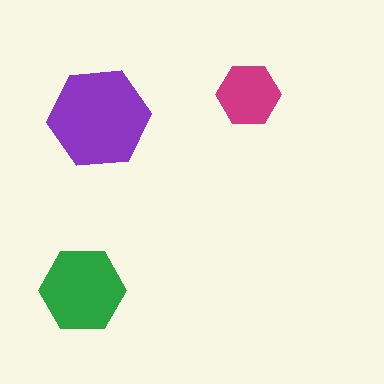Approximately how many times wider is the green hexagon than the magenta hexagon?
About 1.5 times wider.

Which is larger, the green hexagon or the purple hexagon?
The purple one.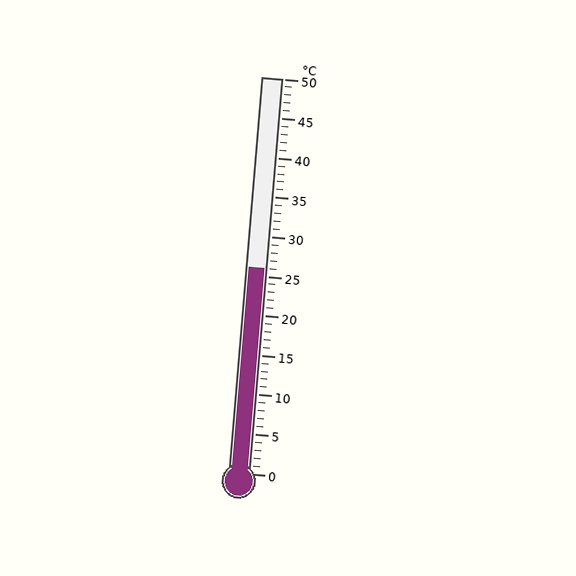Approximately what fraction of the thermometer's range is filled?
The thermometer is filled to approximately 50% of its range.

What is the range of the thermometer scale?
The thermometer scale ranges from 0°C to 50°C.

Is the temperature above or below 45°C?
The temperature is below 45°C.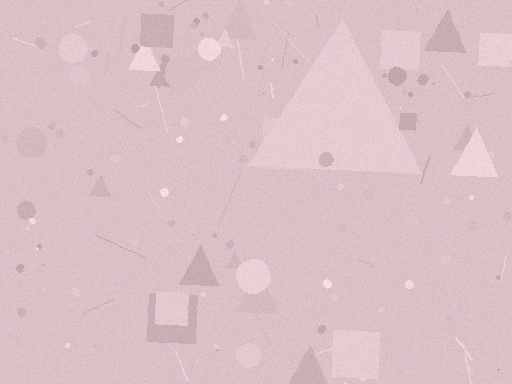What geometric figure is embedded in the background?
A triangle is embedded in the background.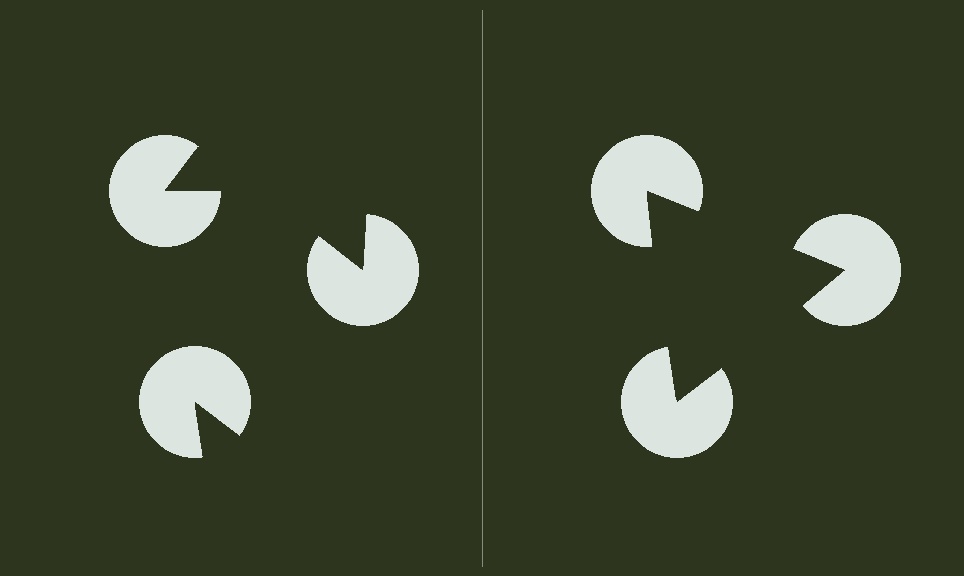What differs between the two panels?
The pac-man discs are positioned identically on both sides; only the wedge orientations differ. On the right they align to a triangle; on the left they are misaligned.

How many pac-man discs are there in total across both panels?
6 — 3 on each side.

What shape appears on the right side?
An illusory triangle.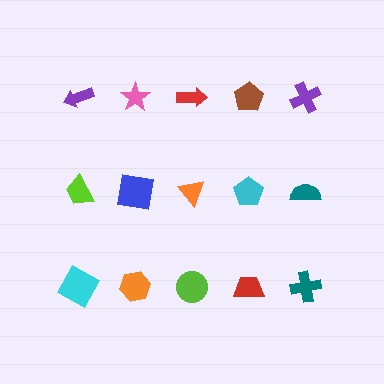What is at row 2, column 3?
An orange triangle.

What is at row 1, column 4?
A brown pentagon.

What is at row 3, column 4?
A red trapezoid.